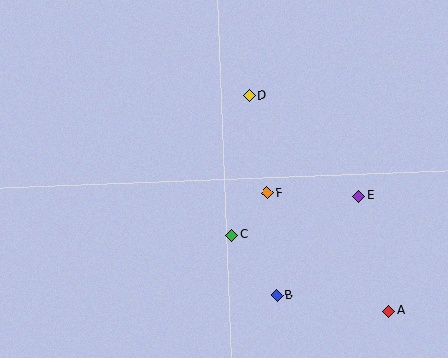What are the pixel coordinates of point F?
Point F is at (267, 193).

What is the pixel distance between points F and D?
The distance between F and D is 99 pixels.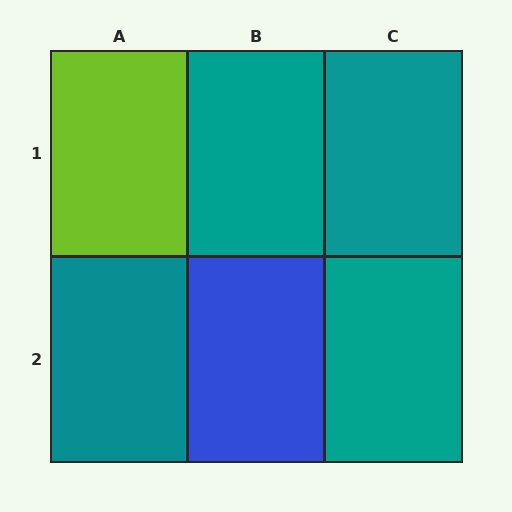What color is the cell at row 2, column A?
Teal.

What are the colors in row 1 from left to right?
Lime, teal, teal.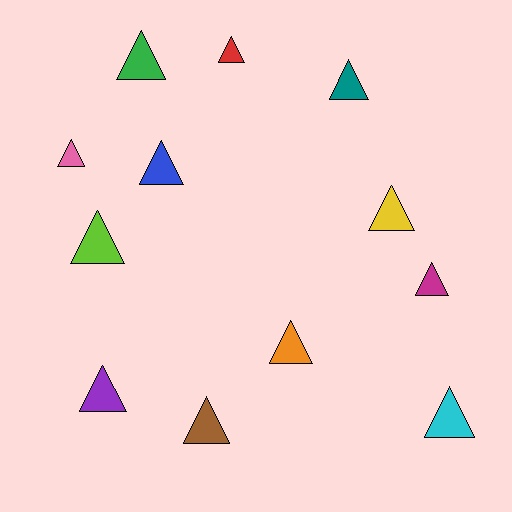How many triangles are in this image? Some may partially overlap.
There are 12 triangles.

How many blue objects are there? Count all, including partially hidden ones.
There is 1 blue object.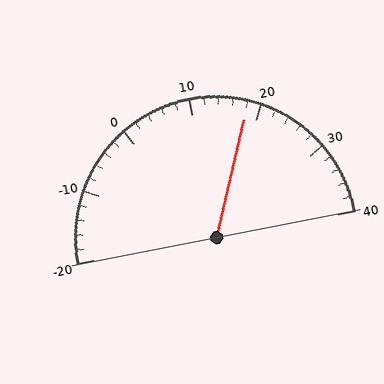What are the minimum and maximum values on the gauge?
The gauge ranges from -20 to 40.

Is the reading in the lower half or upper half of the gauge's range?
The reading is in the upper half of the range (-20 to 40).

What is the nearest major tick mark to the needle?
The nearest major tick mark is 20.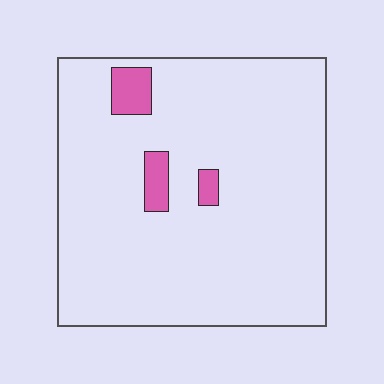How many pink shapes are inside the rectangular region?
3.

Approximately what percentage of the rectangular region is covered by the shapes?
Approximately 5%.